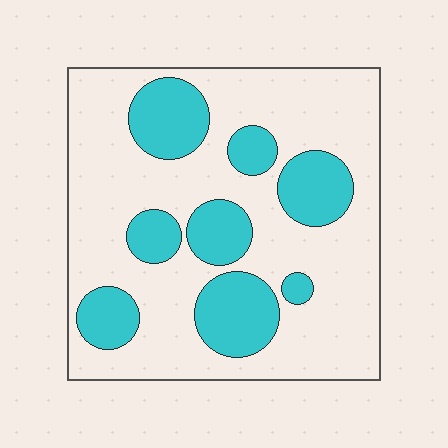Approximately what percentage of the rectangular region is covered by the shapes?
Approximately 30%.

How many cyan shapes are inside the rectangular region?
8.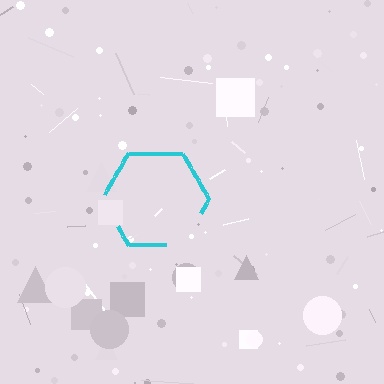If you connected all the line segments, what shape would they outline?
They would outline a hexagon.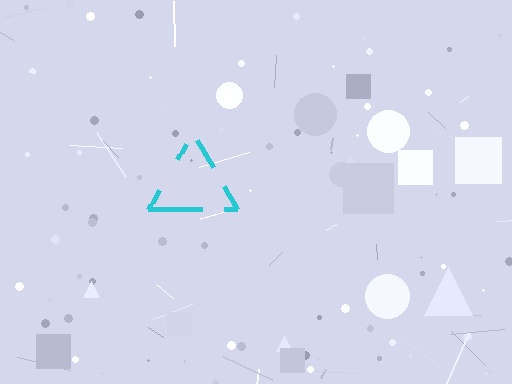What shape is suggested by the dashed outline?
The dashed outline suggests a triangle.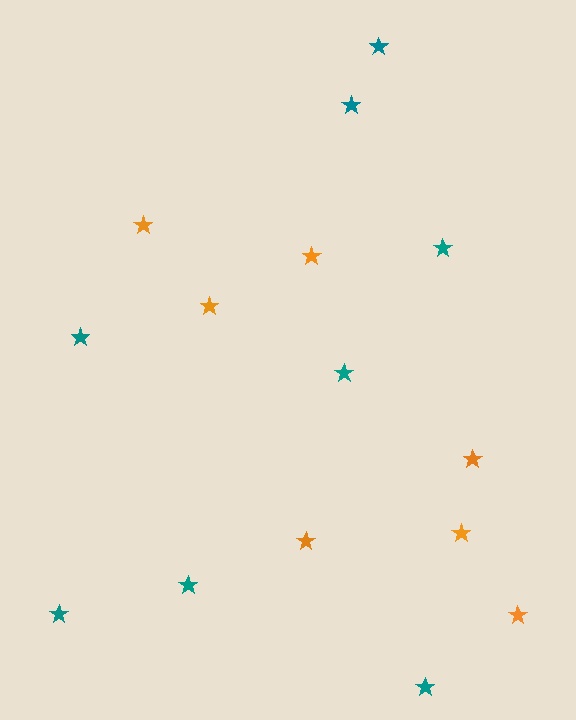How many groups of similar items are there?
There are 2 groups: one group of teal stars (8) and one group of orange stars (7).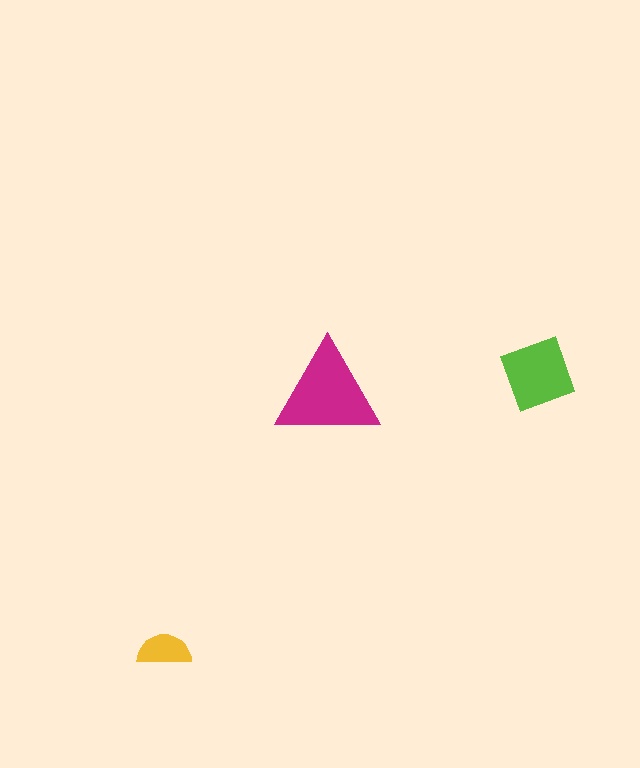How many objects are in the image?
There are 3 objects in the image.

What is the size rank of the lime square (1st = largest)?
2nd.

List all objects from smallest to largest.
The yellow semicircle, the lime square, the magenta triangle.